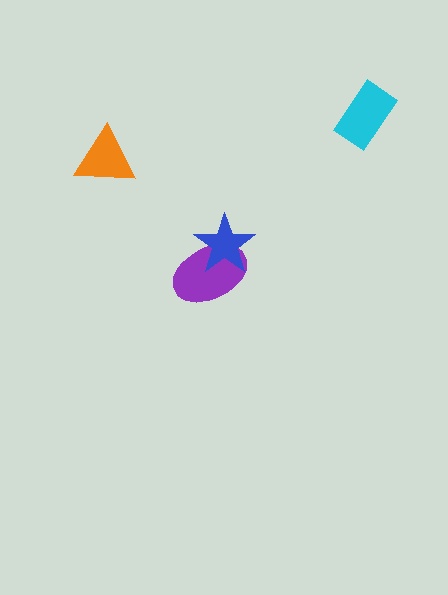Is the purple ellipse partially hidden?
Yes, it is partially covered by another shape.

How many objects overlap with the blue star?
1 object overlaps with the blue star.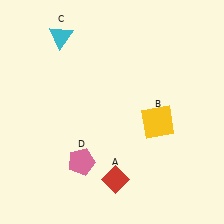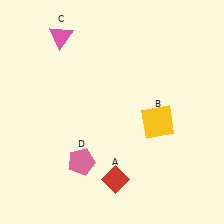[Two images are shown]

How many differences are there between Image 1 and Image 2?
There is 1 difference between the two images.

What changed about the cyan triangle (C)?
In Image 1, C is cyan. In Image 2, it changed to pink.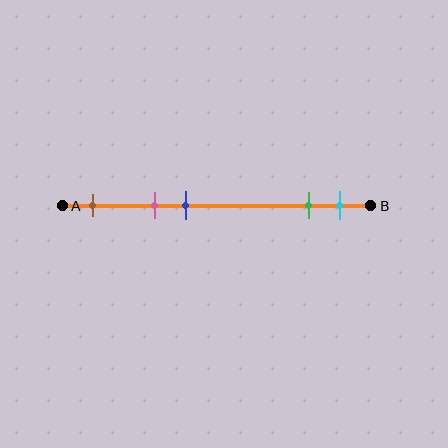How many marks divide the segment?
There are 5 marks dividing the segment.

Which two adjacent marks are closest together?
The green and cyan marks are the closest adjacent pair.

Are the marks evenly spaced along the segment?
No, the marks are not evenly spaced.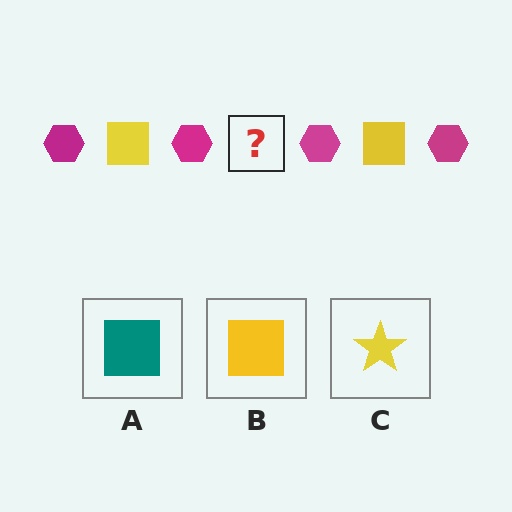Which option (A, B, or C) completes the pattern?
B.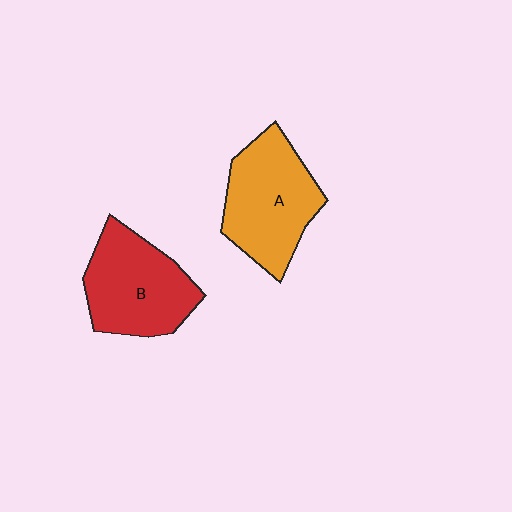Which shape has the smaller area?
Shape B (red).